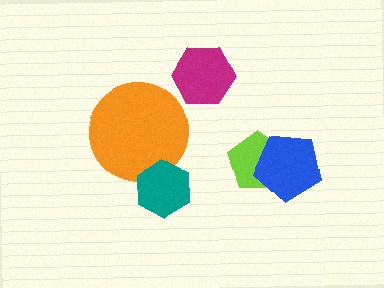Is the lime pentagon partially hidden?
Yes, it is partially covered by another shape.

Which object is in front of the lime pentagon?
The blue pentagon is in front of the lime pentagon.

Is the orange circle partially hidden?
Yes, it is partially covered by another shape.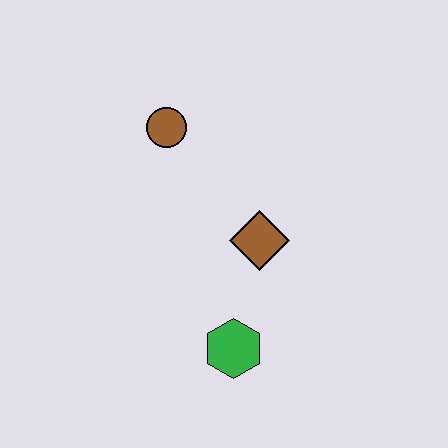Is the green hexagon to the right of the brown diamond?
No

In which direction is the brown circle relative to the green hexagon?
The brown circle is above the green hexagon.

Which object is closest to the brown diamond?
The green hexagon is closest to the brown diamond.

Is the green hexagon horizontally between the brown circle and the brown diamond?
Yes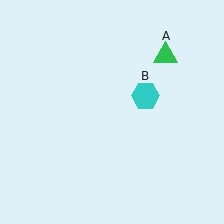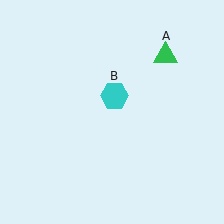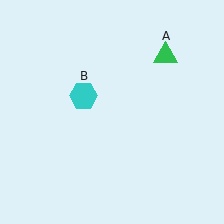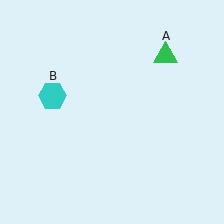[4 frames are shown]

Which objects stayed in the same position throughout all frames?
Green triangle (object A) remained stationary.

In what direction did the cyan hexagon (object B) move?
The cyan hexagon (object B) moved left.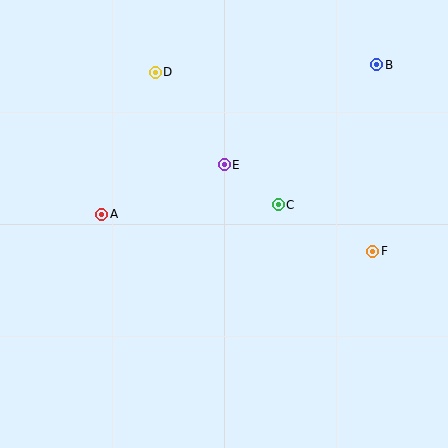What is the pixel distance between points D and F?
The distance between D and F is 282 pixels.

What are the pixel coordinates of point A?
Point A is at (102, 214).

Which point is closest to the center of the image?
Point C at (278, 205) is closest to the center.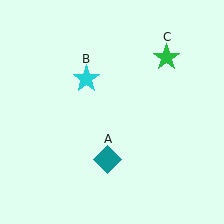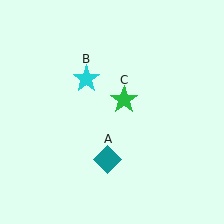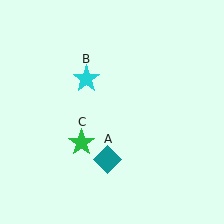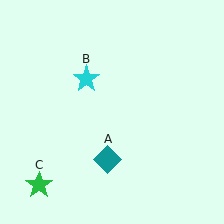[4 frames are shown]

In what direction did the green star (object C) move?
The green star (object C) moved down and to the left.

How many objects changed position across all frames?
1 object changed position: green star (object C).